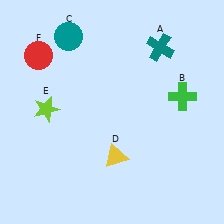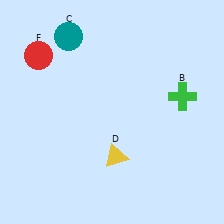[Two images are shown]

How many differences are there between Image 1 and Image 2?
There are 2 differences between the two images.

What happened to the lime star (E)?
The lime star (E) was removed in Image 2. It was in the top-left area of Image 1.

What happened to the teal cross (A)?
The teal cross (A) was removed in Image 2. It was in the top-right area of Image 1.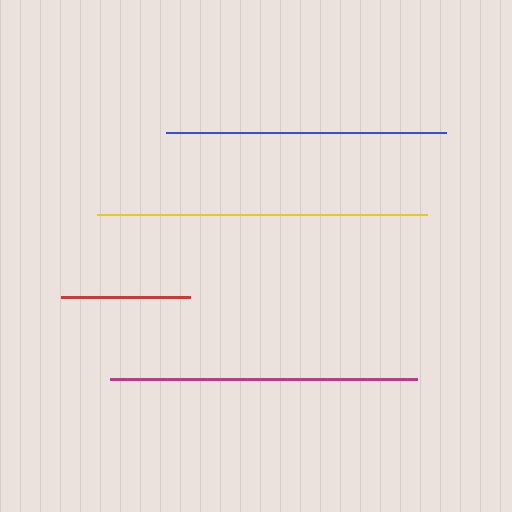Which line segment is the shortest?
The red line is the shortest at approximately 129 pixels.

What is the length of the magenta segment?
The magenta segment is approximately 307 pixels long.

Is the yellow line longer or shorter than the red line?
The yellow line is longer than the red line.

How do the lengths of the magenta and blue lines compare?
The magenta and blue lines are approximately the same length.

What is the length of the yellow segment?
The yellow segment is approximately 331 pixels long.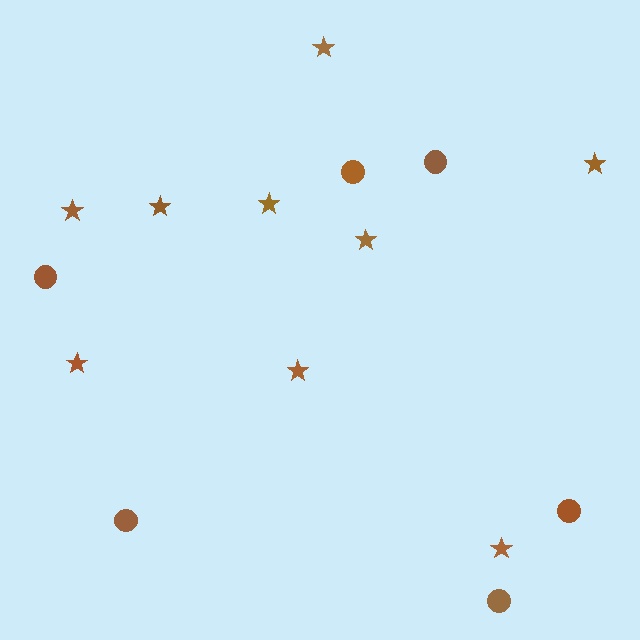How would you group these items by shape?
There are 2 groups: one group of circles (6) and one group of stars (9).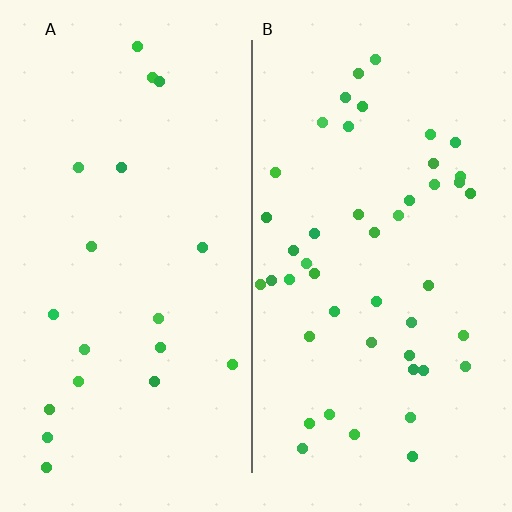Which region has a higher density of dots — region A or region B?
B (the right).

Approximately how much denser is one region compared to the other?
Approximately 2.4× — region B over region A.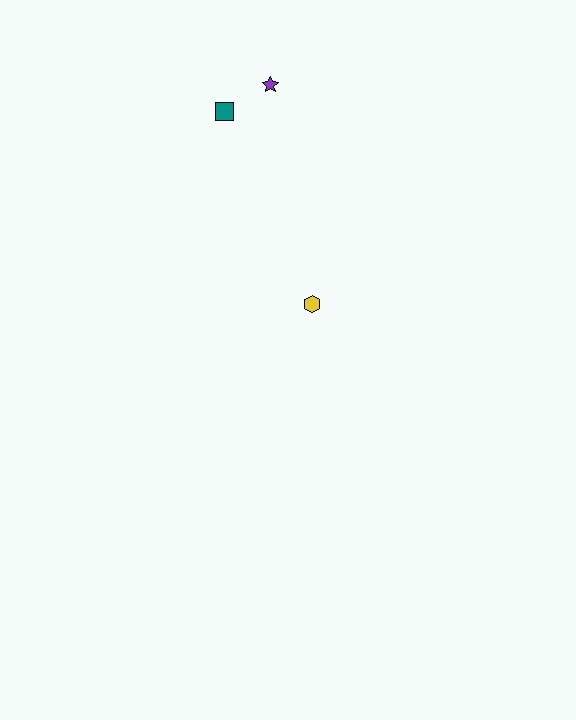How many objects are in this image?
There are 3 objects.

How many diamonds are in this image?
There are no diamonds.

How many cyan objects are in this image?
There are no cyan objects.